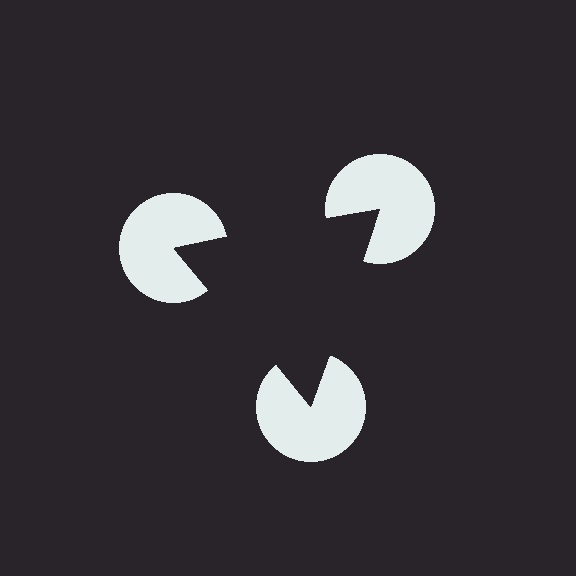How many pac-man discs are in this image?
There are 3 — one at each vertex of the illusory triangle.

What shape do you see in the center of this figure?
An illusory triangle — its edges are inferred from the aligned wedge cuts in the pac-man discs, not physically drawn.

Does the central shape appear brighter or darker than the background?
It typically appears slightly darker than the background, even though no actual brightness change is drawn.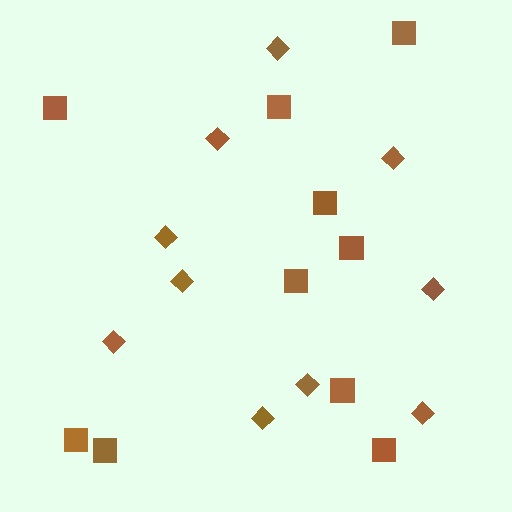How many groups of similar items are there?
There are 2 groups: one group of squares (10) and one group of diamonds (10).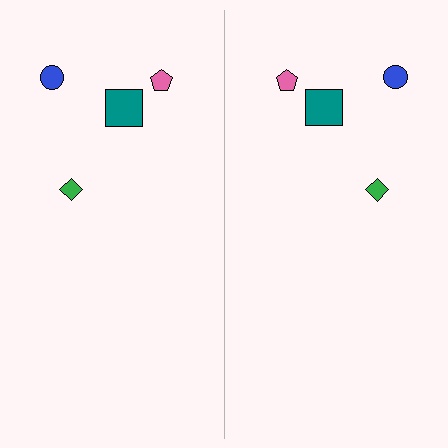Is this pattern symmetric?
Yes, this pattern has bilateral (reflection) symmetry.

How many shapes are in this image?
There are 8 shapes in this image.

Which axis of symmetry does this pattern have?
The pattern has a vertical axis of symmetry running through the center of the image.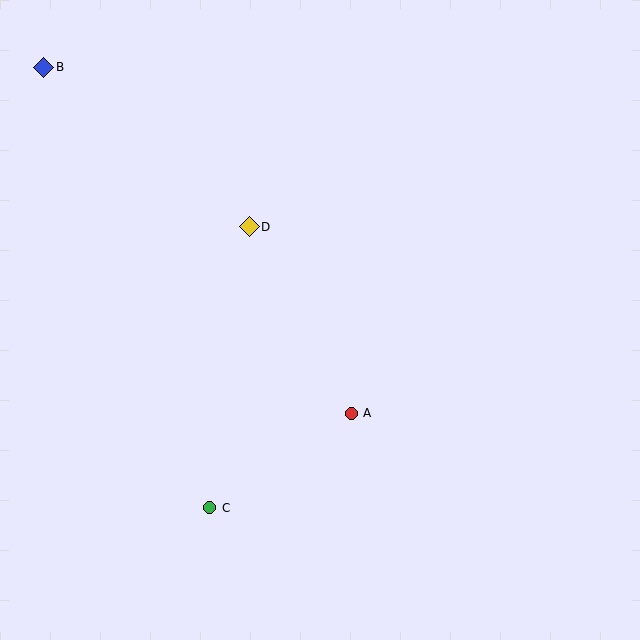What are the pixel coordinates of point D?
Point D is at (249, 227).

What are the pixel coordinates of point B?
Point B is at (44, 67).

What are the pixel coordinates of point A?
Point A is at (351, 413).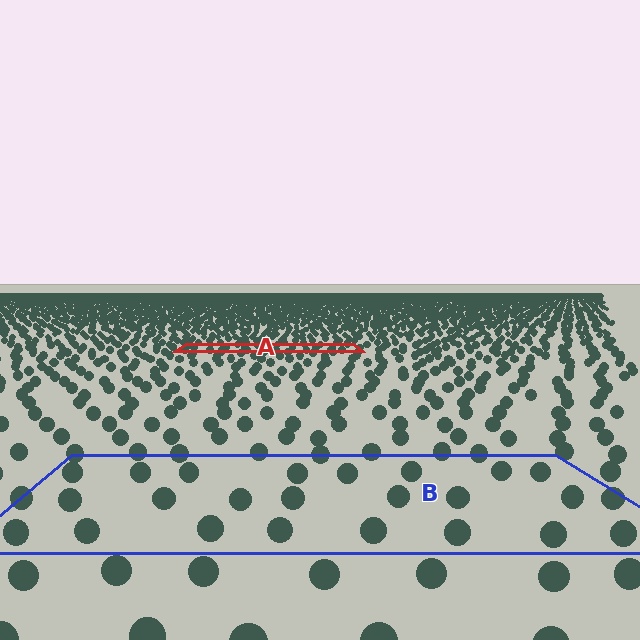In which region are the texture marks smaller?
The texture marks are smaller in region A, because it is farther away.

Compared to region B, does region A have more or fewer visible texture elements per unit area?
Region A has more texture elements per unit area — they are packed more densely because it is farther away.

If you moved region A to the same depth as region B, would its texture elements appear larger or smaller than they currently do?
They would appear larger. At a closer depth, the same texture elements are projected at a bigger on-screen size.